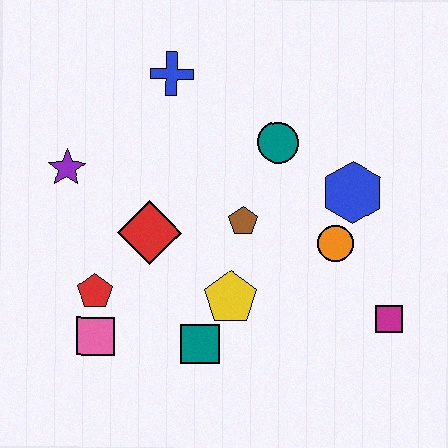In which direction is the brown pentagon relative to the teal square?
The brown pentagon is above the teal square.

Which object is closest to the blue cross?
The teal circle is closest to the blue cross.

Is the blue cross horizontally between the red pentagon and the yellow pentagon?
Yes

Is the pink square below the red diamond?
Yes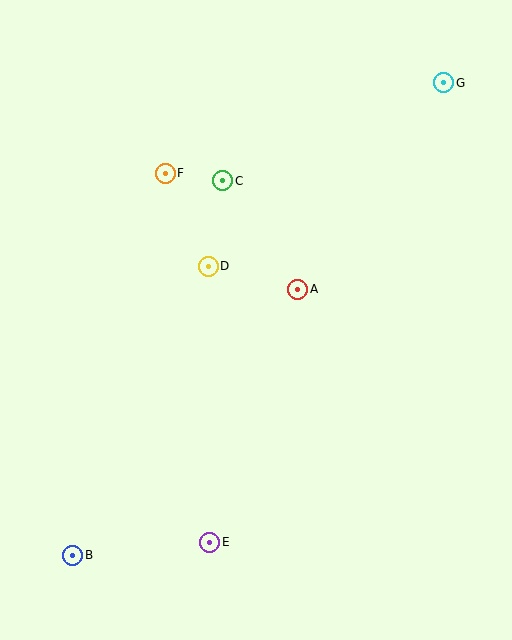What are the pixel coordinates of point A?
Point A is at (297, 289).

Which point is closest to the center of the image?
Point A at (297, 289) is closest to the center.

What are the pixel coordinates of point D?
Point D is at (208, 266).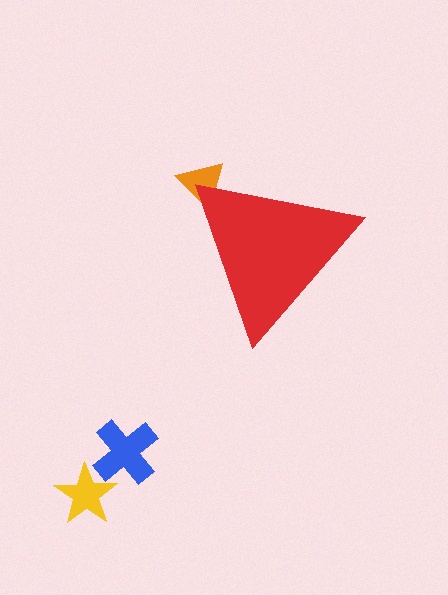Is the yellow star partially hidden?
No, the yellow star is fully visible.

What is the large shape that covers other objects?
A red triangle.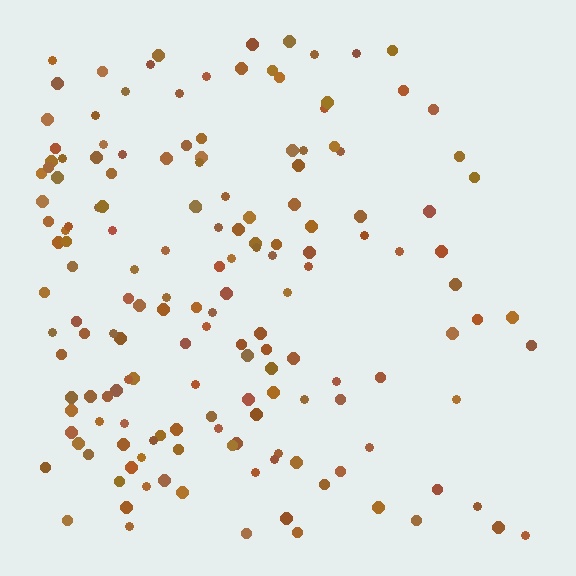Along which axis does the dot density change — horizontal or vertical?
Horizontal.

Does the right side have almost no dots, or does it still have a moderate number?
Still a moderate number, just noticeably fewer than the left.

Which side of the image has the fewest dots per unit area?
The right.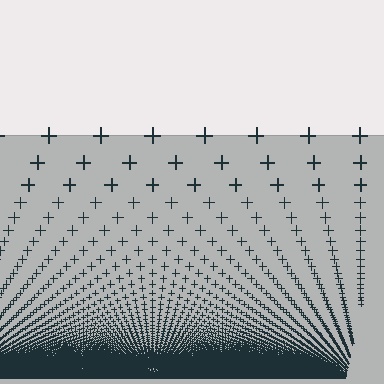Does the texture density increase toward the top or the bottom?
Density increases toward the bottom.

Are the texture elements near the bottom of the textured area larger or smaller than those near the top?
Smaller. The gradient is inverted — elements near the bottom are smaller and denser.